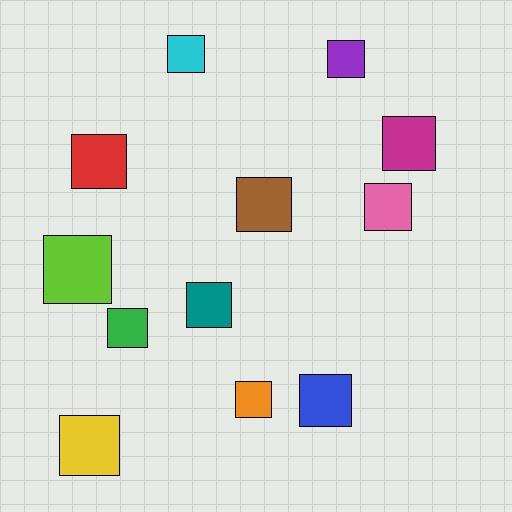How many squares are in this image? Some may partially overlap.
There are 12 squares.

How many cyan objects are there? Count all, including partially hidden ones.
There is 1 cyan object.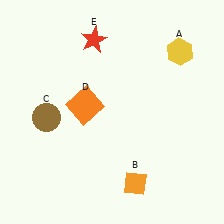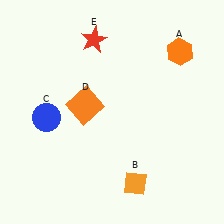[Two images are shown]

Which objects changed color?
A changed from yellow to orange. C changed from brown to blue.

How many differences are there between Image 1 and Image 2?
There are 2 differences between the two images.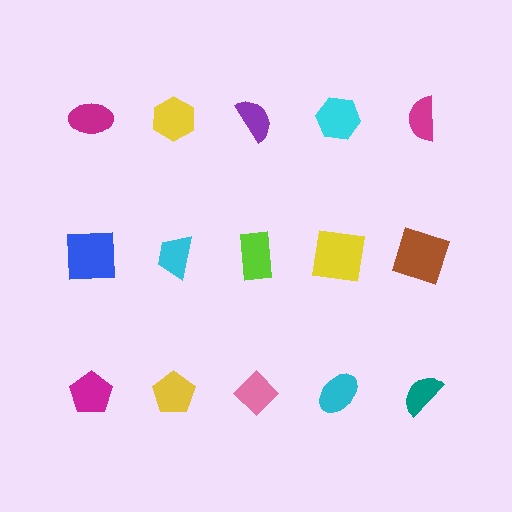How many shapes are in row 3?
5 shapes.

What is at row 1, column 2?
A yellow hexagon.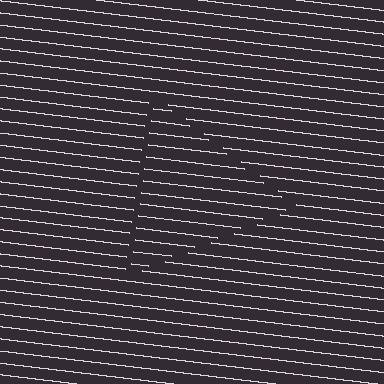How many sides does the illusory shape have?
3 sides — the line-ends trace a triangle.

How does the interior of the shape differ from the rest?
The interior of the shape contains the same grating, shifted by half a period — the contour is defined by the phase discontinuity where line-ends from the inner and outer gratings abut.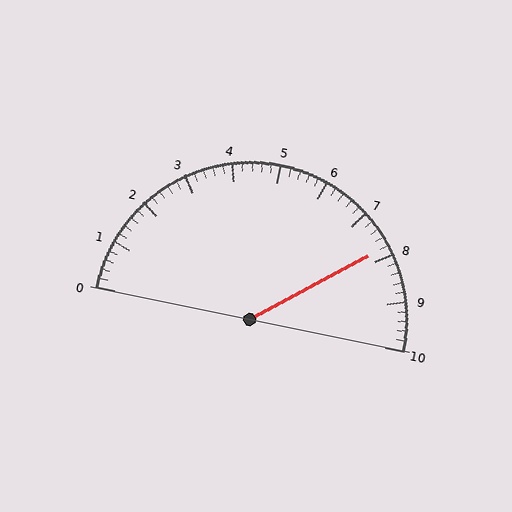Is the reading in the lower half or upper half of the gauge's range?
The reading is in the upper half of the range (0 to 10).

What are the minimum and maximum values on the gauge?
The gauge ranges from 0 to 10.